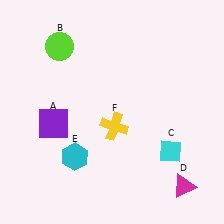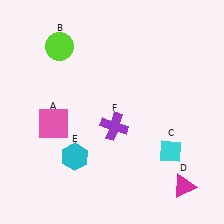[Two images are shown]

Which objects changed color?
A changed from purple to pink. F changed from yellow to purple.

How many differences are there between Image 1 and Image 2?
There are 2 differences between the two images.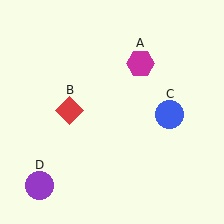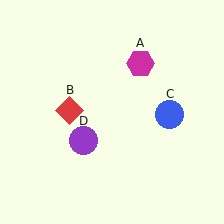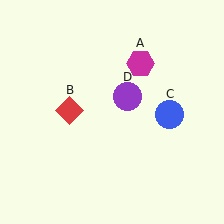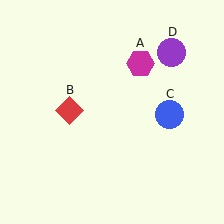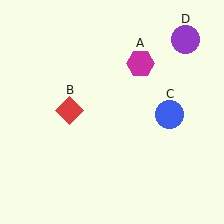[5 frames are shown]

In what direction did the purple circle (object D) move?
The purple circle (object D) moved up and to the right.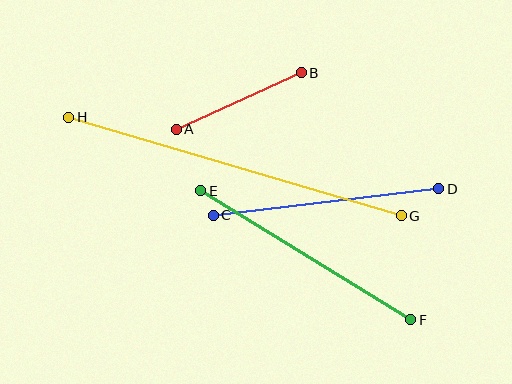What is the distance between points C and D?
The distance is approximately 227 pixels.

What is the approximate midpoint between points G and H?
The midpoint is at approximately (235, 166) pixels.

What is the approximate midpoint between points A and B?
The midpoint is at approximately (239, 101) pixels.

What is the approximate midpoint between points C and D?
The midpoint is at approximately (326, 202) pixels.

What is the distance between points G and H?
The distance is approximately 346 pixels.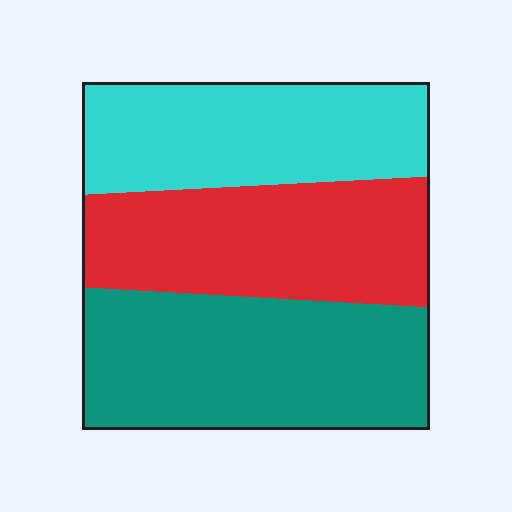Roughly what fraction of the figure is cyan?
Cyan takes up about one third (1/3) of the figure.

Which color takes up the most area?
Teal, at roughly 40%.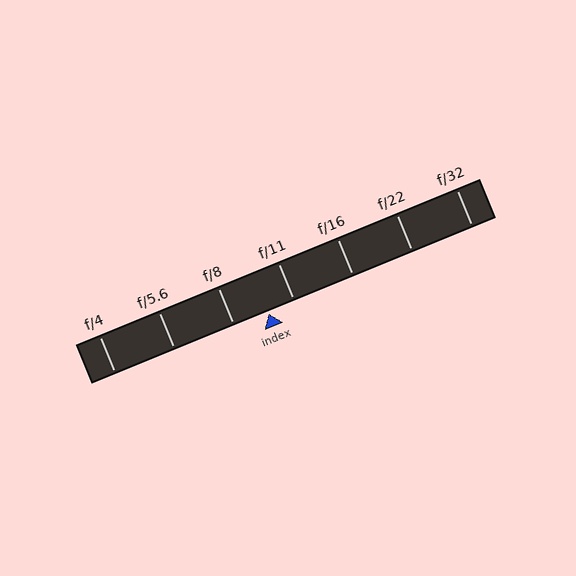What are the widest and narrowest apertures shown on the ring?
The widest aperture shown is f/4 and the narrowest is f/32.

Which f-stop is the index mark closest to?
The index mark is closest to f/11.